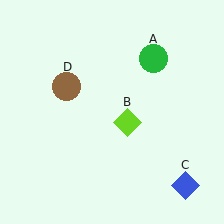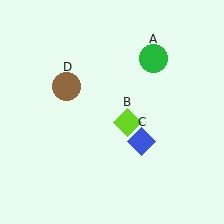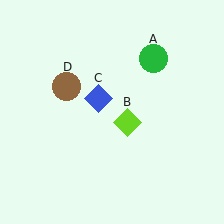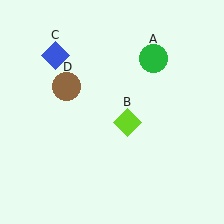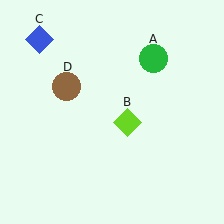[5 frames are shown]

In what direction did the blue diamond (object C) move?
The blue diamond (object C) moved up and to the left.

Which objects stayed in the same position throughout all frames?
Green circle (object A) and lime diamond (object B) and brown circle (object D) remained stationary.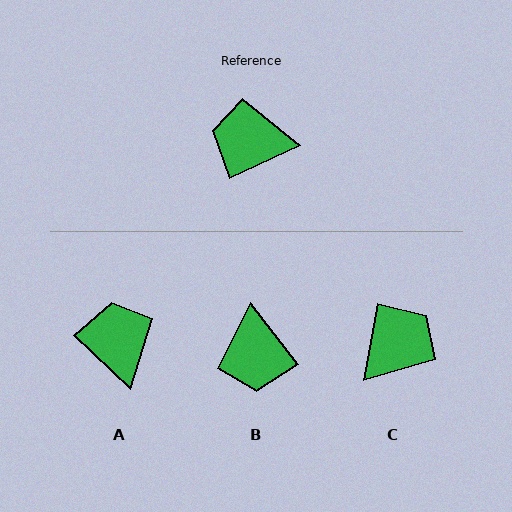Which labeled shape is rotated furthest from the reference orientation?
C, about 124 degrees away.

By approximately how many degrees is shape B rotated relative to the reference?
Approximately 103 degrees counter-clockwise.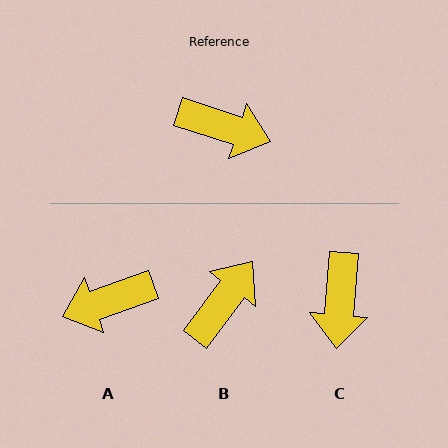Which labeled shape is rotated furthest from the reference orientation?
A, about 143 degrees away.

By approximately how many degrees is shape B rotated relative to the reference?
Approximately 71 degrees counter-clockwise.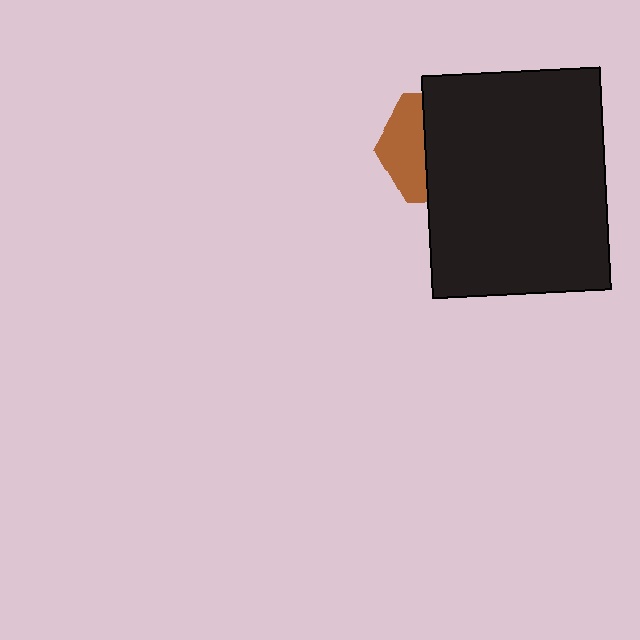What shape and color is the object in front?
The object in front is a black rectangle.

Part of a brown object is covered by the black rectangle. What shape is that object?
It is a hexagon.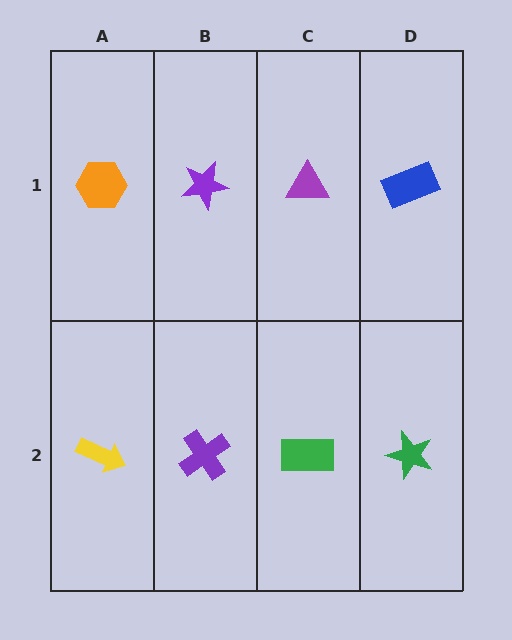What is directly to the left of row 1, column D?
A purple triangle.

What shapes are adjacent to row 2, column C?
A purple triangle (row 1, column C), a purple cross (row 2, column B), a green star (row 2, column D).